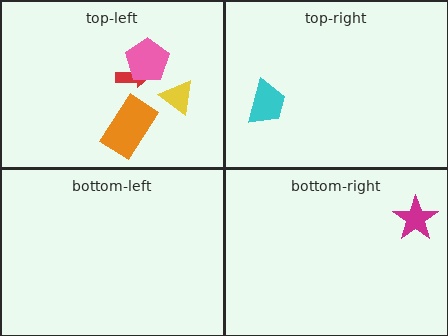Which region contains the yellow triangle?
The top-left region.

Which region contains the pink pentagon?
The top-left region.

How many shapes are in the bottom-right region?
1.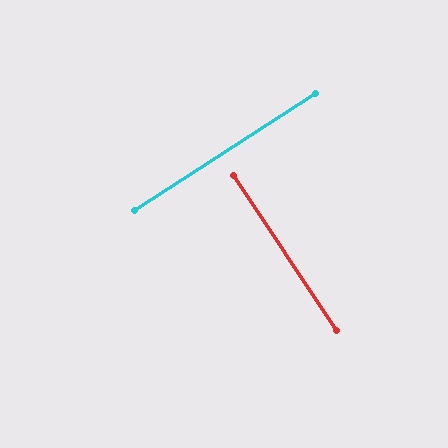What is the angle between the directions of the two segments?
Approximately 89 degrees.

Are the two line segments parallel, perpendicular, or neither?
Perpendicular — they meet at approximately 89°.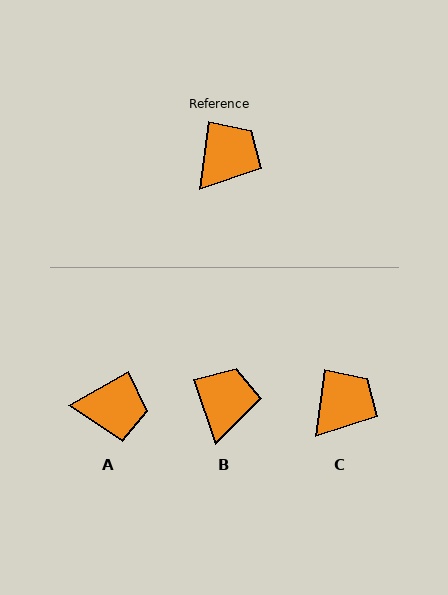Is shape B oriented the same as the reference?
No, it is off by about 27 degrees.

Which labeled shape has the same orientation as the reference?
C.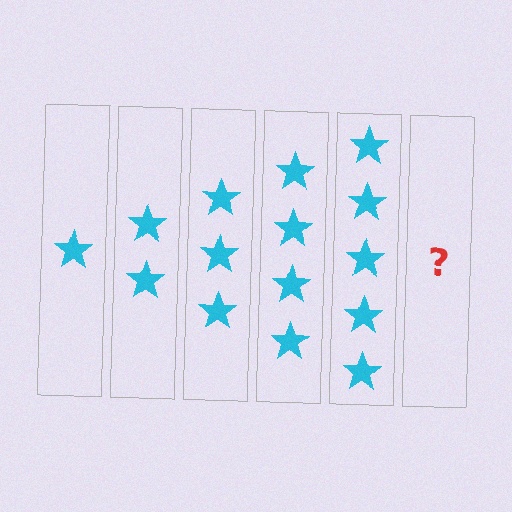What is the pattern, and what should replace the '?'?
The pattern is that each step adds one more star. The '?' should be 6 stars.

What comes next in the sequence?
The next element should be 6 stars.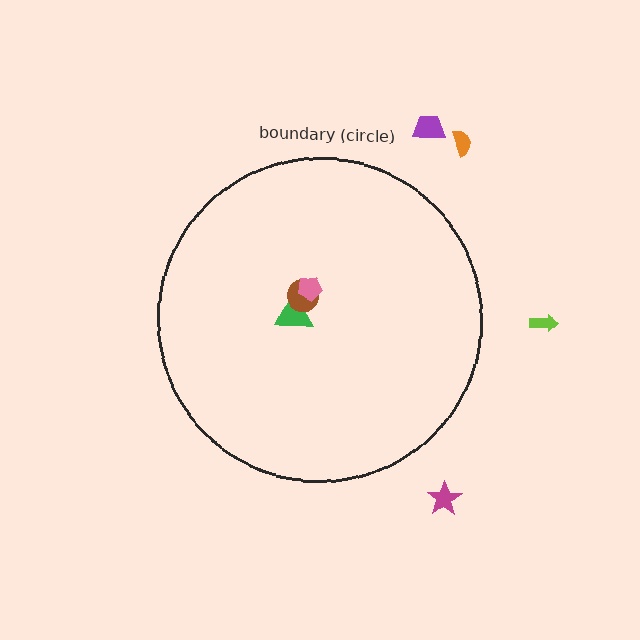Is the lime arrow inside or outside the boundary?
Outside.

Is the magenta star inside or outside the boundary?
Outside.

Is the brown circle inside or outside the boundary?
Inside.